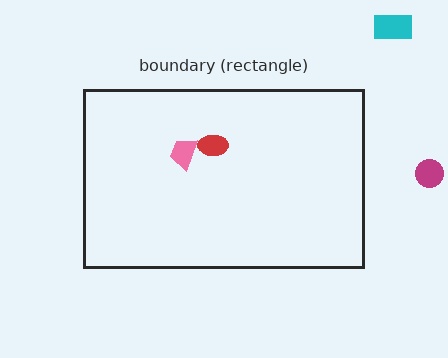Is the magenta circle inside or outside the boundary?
Outside.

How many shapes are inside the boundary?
2 inside, 2 outside.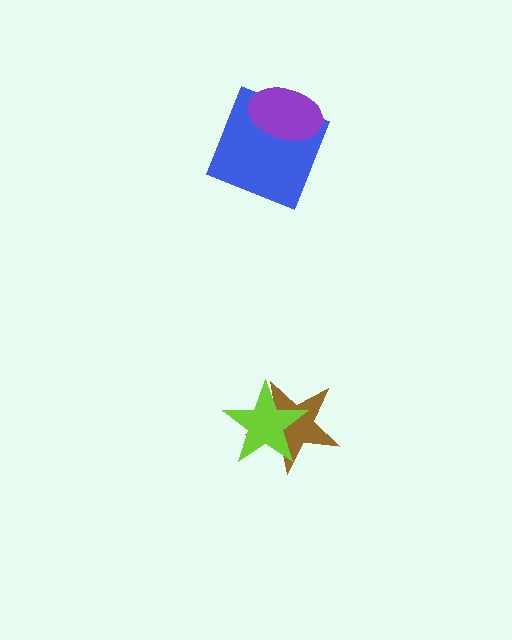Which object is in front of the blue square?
The purple ellipse is in front of the blue square.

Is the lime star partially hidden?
No, no other shape covers it.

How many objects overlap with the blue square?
1 object overlaps with the blue square.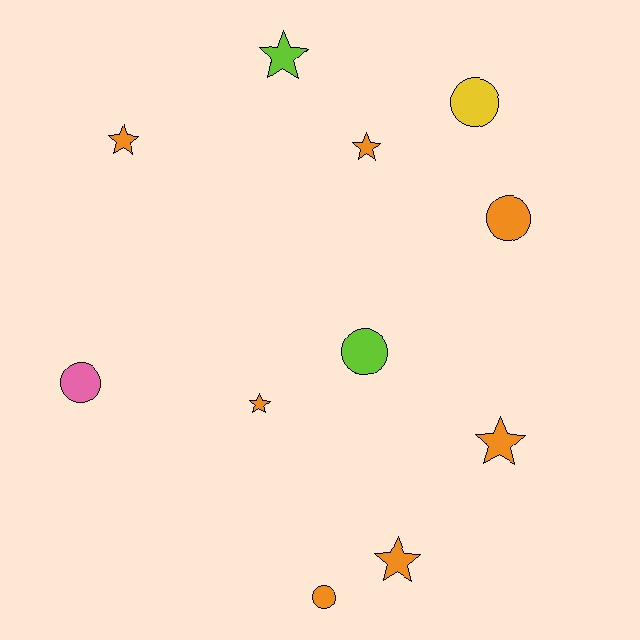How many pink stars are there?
There are no pink stars.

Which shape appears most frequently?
Star, with 6 objects.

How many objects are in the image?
There are 11 objects.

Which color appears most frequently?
Orange, with 7 objects.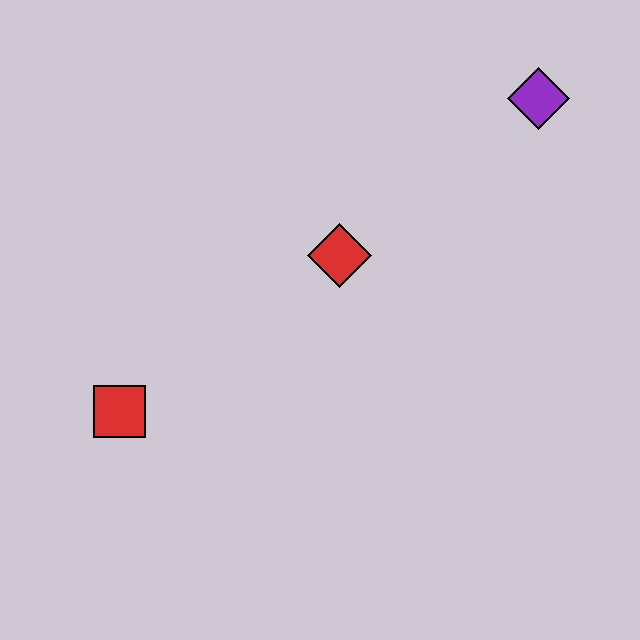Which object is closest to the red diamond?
The purple diamond is closest to the red diamond.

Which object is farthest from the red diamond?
The red square is farthest from the red diamond.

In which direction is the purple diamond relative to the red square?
The purple diamond is to the right of the red square.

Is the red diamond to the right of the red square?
Yes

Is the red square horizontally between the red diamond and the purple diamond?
No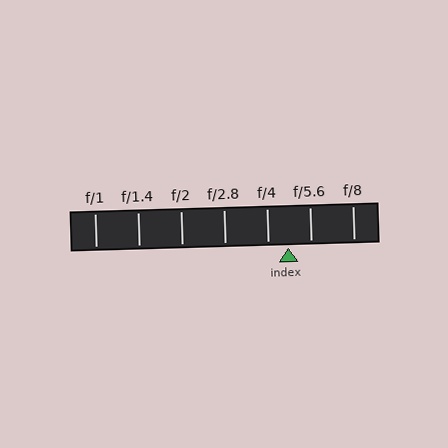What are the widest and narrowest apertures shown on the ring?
The widest aperture shown is f/1 and the narrowest is f/8.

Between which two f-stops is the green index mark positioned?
The index mark is between f/4 and f/5.6.